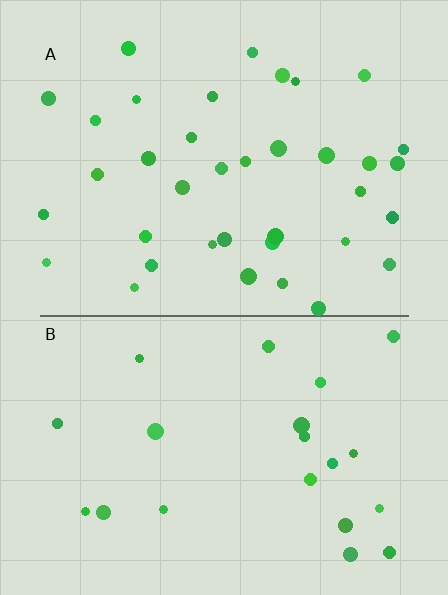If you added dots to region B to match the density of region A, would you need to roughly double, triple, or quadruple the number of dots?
Approximately double.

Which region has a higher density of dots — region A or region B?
A (the top).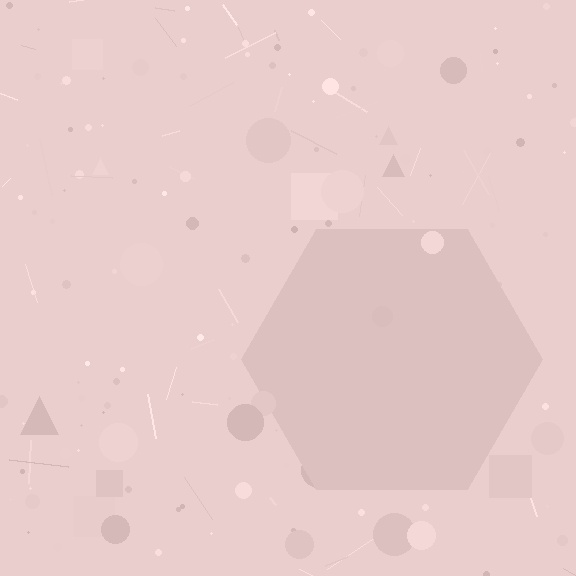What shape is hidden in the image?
A hexagon is hidden in the image.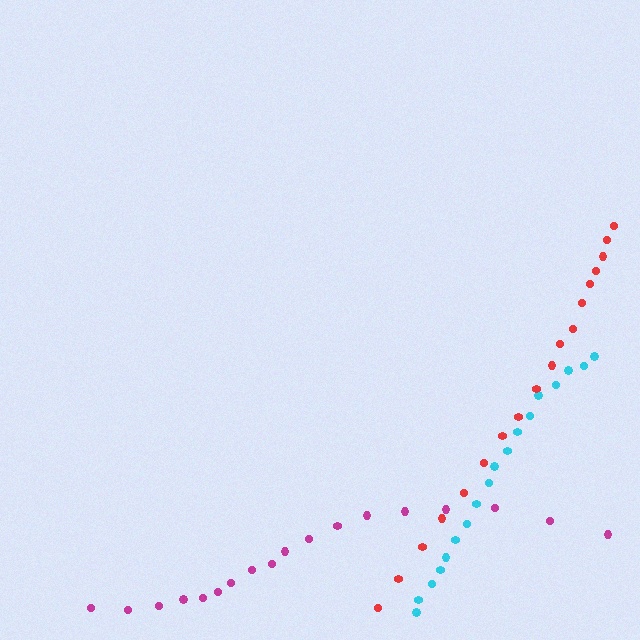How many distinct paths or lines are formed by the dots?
There are 3 distinct paths.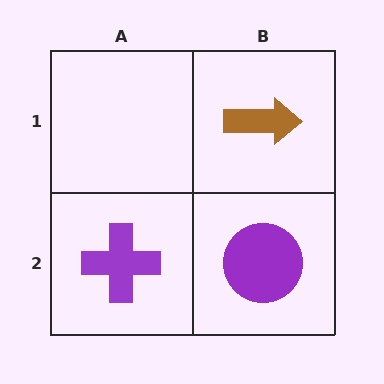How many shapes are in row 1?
1 shape.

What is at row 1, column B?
A brown arrow.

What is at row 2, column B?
A purple circle.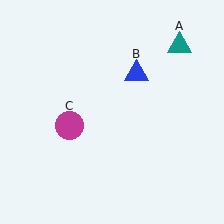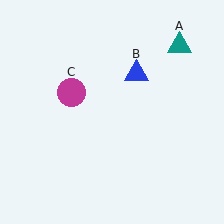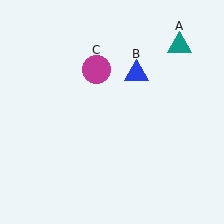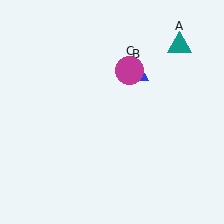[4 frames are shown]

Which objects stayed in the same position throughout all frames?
Teal triangle (object A) and blue triangle (object B) remained stationary.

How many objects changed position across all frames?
1 object changed position: magenta circle (object C).